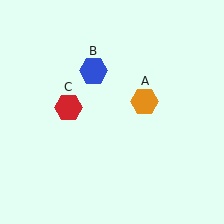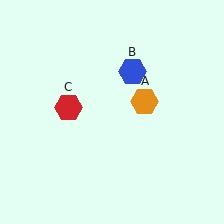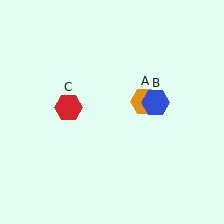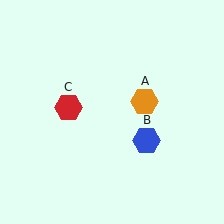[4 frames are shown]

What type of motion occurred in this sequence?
The blue hexagon (object B) rotated clockwise around the center of the scene.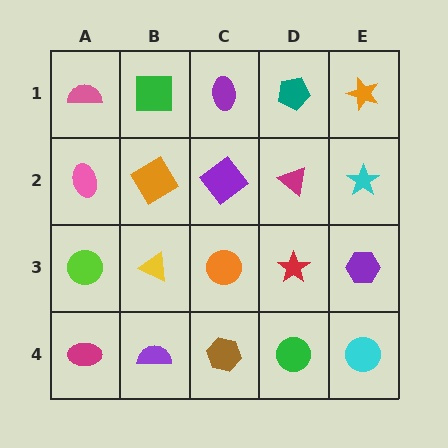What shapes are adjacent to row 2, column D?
A teal pentagon (row 1, column D), a red star (row 3, column D), a purple diamond (row 2, column C), a cyan star (row 2, column E).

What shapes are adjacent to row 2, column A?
A pink semicircle (row 1, column A), a lime circle (row 3, column A), an orange diamond (row 2, column B).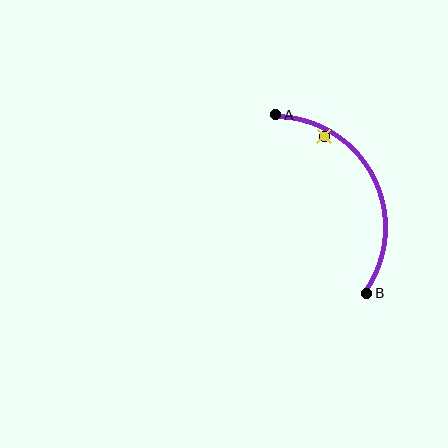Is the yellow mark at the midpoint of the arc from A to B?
No — the yellow mark does not lie on the arc at all. It sits slightly inside the curve.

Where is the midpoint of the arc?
The arc midpoint is the point on the curve farthest from the straight line joining A and B. It sits to the right of that line.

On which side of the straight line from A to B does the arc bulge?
The arc bulges to the right of the straight line connecting A and B.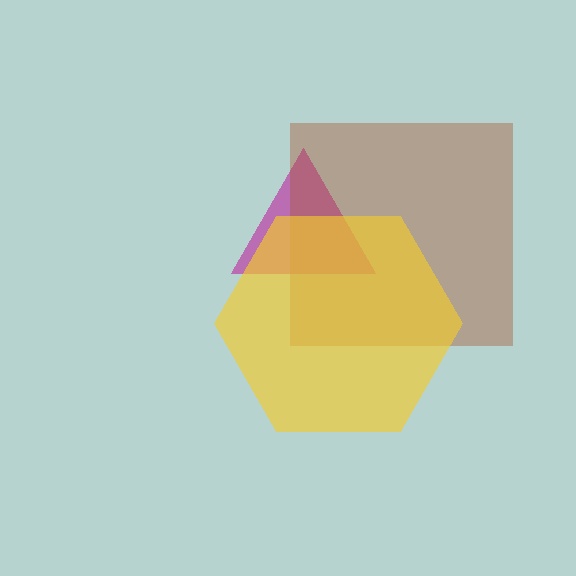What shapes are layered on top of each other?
The layered shapes are: a magenta triangle, a brown square, a yellow hexagon.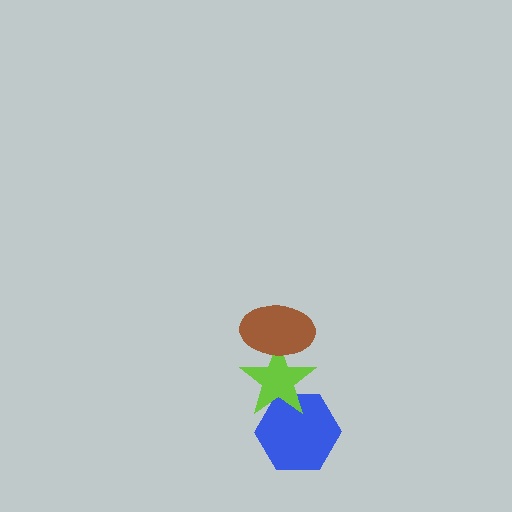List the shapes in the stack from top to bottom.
From top to bottom: the brown ellipse, the lime star, the blue hexagon.